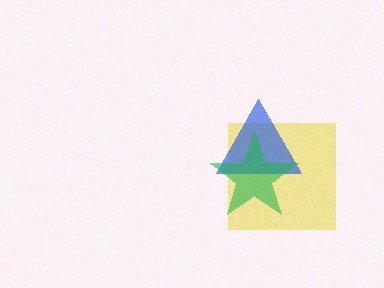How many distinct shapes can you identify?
There are 3 distinct shapes: a yellow square, a blue triangle, a green star.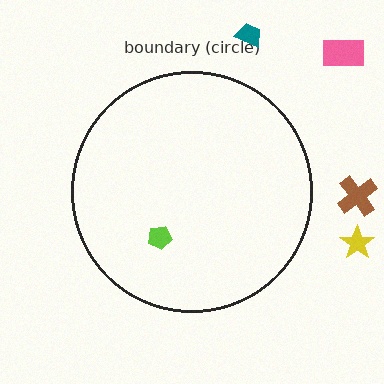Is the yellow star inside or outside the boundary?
Outside.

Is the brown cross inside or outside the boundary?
Outside.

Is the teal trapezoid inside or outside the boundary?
Outside.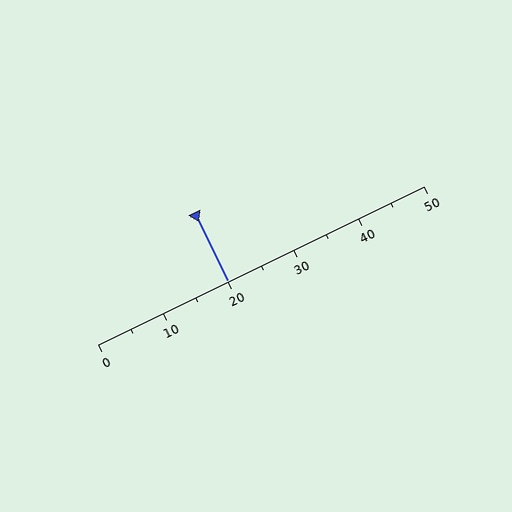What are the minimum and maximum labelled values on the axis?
The axis runs from 0 to 50.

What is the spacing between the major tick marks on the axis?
The major ticks are spaced 10 apart.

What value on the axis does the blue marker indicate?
The marker indicates approximately 20.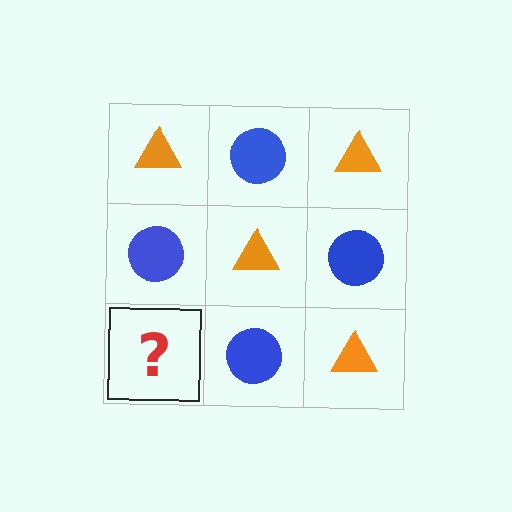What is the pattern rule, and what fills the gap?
The rule is that it alternates orange triangle and blue circle in a checkerboard pattern. The gap should be filled with an orange triangle.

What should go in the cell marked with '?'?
The missing cell should contain an orange triangle.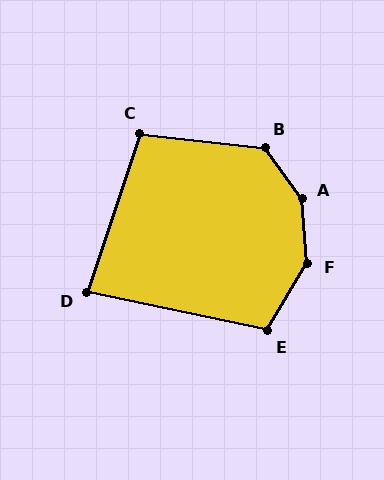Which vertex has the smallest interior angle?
D, at approximately 83 degrees.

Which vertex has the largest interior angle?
A, at approximately 148 degrees.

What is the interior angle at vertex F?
Approximately 145 degrees (obtuse).